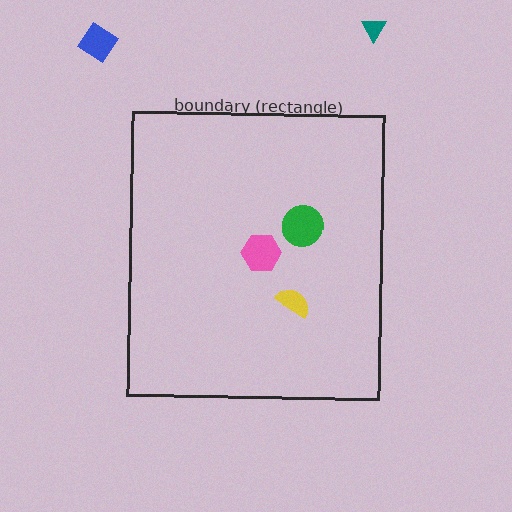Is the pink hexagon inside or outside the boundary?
Inside.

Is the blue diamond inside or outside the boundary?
Outside.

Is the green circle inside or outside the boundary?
Inside.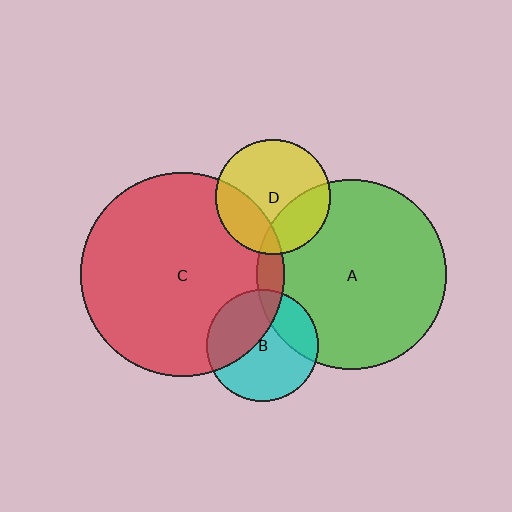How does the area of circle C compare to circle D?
Approximately 3.1 times.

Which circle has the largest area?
Circle C (red).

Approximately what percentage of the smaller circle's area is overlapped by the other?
Approximately 30%.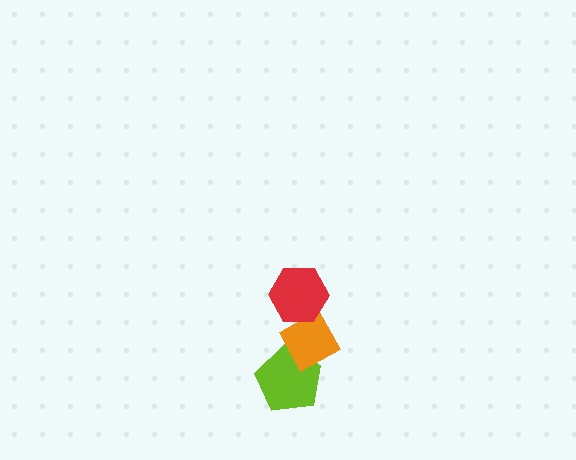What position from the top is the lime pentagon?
The lime pentagon is 3rd from the top.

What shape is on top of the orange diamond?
The red hexagon is on top of the orange diamond.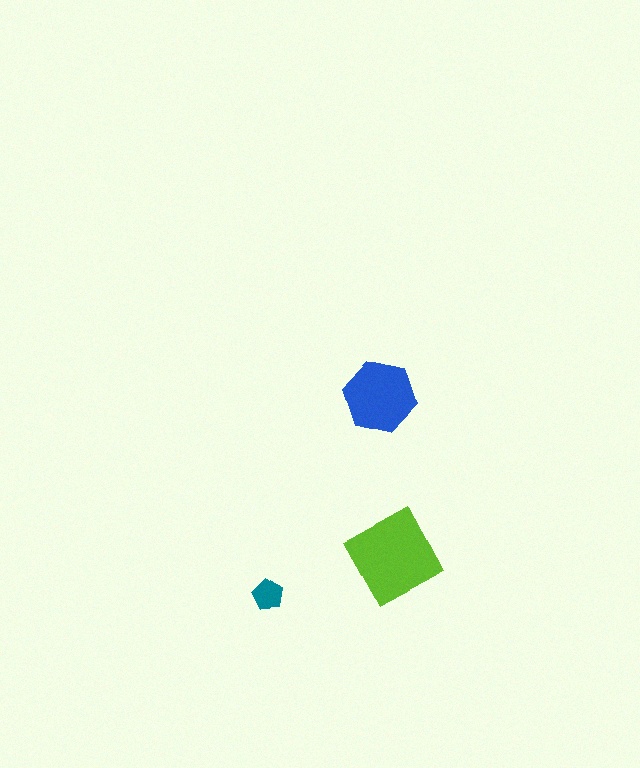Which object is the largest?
The lime diamond.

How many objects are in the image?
There are 3 objects in the image.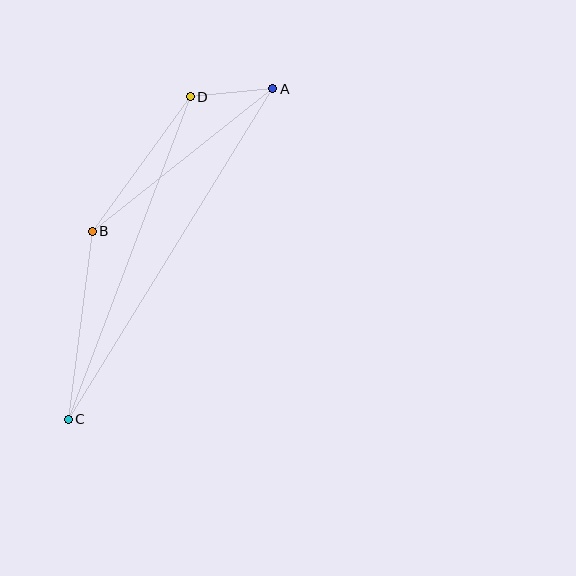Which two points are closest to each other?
Points A and D are closest to each other.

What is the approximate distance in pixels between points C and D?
The distance between C and D is approximately 345 pixels.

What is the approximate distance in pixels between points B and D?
The distance between B and D is approximately 167 pixels.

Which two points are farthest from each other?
Points A and C are farthest from each other.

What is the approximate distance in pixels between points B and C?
The distance between B and C is approximately 189 pixels.